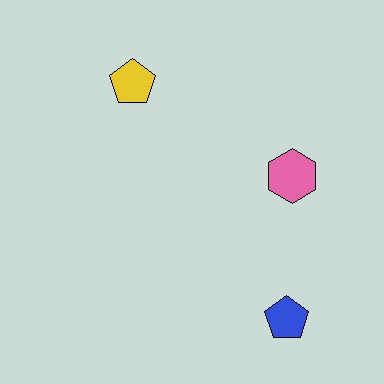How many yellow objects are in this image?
There is 1 yellow object.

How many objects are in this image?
There are 3 objects.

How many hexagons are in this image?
There is 1 hexagon.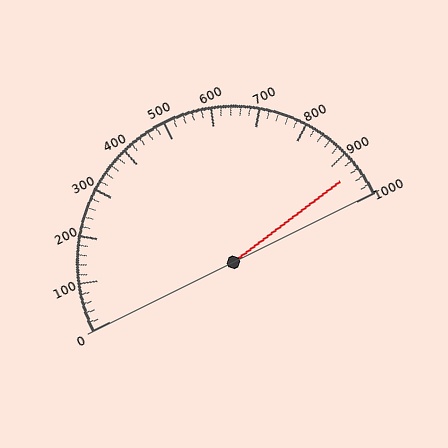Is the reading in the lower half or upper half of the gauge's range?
The reading is in the upper half of the range (0 to 1000).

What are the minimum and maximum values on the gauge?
The gauge ranges from 0 to 1000.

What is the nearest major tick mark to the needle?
The nearest major tick mark is 900.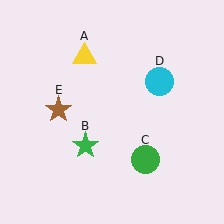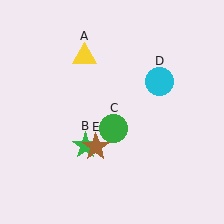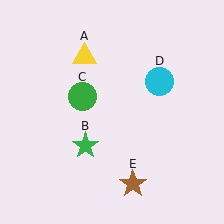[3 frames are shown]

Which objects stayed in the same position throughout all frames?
Yellow triangle (object A) and green star (object B) and cyan circle (object D) remained stationary.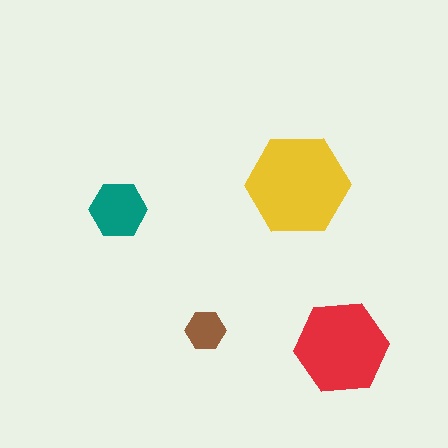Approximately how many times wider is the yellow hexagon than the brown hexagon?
About 2.5 times wider.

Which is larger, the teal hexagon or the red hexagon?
The red one.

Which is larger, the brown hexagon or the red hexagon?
The red one.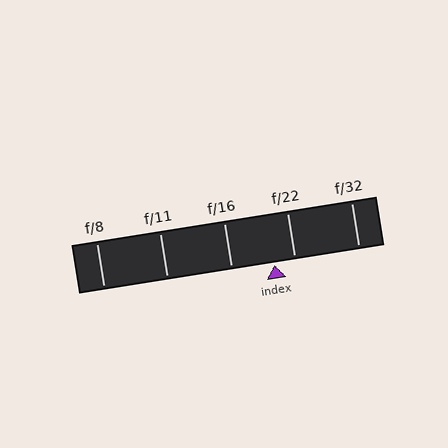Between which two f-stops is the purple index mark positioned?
The index mark is between f/16 and f/22.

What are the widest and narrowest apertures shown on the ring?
The widest aperture shown is f/8 and the narrowest is f/32.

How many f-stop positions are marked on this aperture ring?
There are 5 f-stop positions marked.